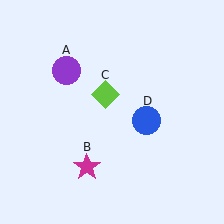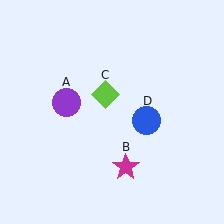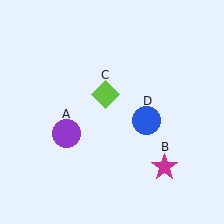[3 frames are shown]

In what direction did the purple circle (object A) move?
The purple circle (object A) moved down.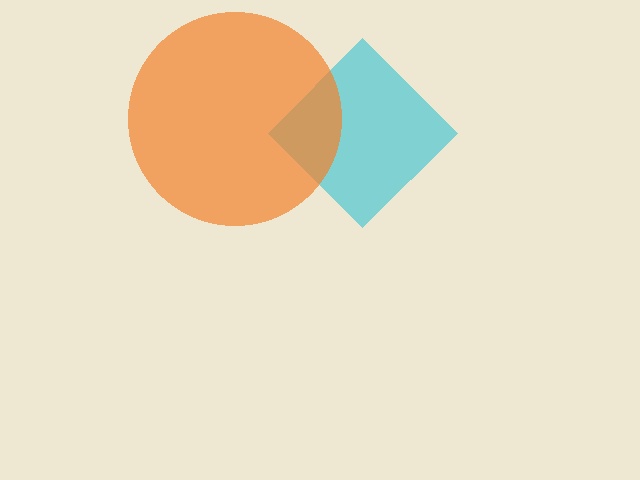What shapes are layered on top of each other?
The layered shapes are: a cyan diamond, an orange circle.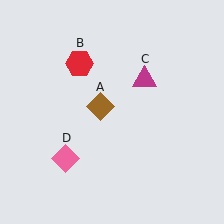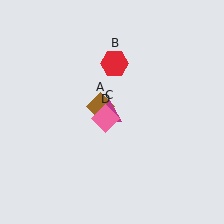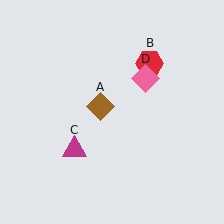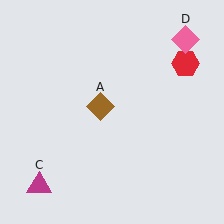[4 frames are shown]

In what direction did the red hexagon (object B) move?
The red hexagon (object B) moved right.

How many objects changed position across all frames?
3 objects changed position: red hexagon (object B), magenta triangle (object C), pink diamond (object D).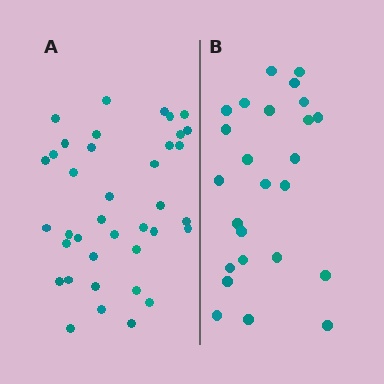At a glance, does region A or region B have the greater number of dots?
Region A (the left region) has more dots.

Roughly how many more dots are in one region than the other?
Region A has approximately 15 more dots than region B.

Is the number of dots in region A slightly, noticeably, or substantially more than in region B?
Region A has substantially more. The ratio is roughly 1.5 to 1.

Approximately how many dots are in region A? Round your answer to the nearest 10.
About 40 dots. (The exact count is 38, which rounds to 40.)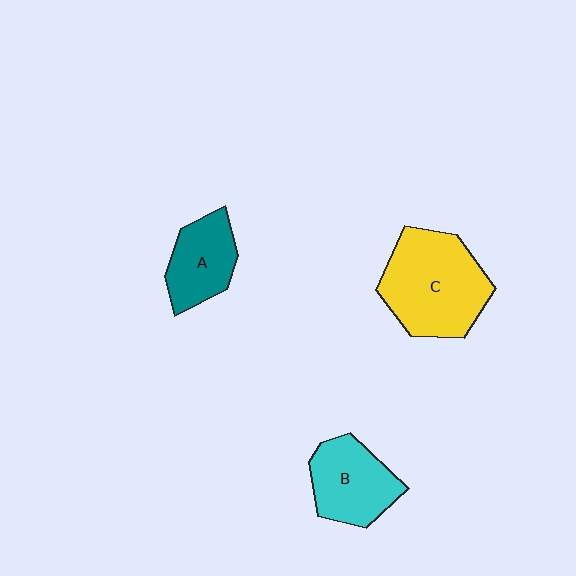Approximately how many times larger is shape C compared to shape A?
Approximately 1.8 times.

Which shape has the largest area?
Shape C (yellow).